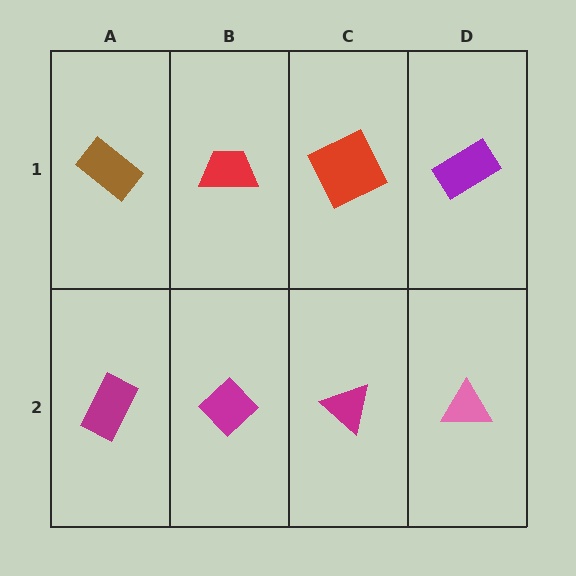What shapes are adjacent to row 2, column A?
A brown rectangle (row 1, column A), a magenta diamond (row 2, column B).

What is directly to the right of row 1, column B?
A red square.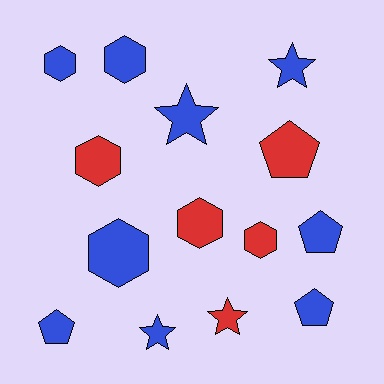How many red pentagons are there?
There is 1 red pentagon.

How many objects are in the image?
There are 14 objects.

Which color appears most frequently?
Blue, with 9 objects.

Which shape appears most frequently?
Hexagon, with 6 objects.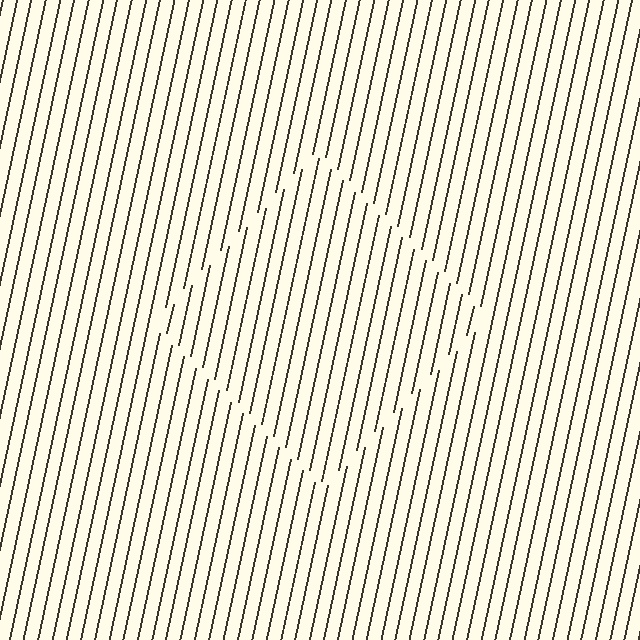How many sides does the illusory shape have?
4 sides — the line-ends trace a square.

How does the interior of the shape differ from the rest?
The interior of the shape contains the same grating, shifted by half a period — the contour is defined by the phase discontinuity where line-ends from the inner and outer gratings abut.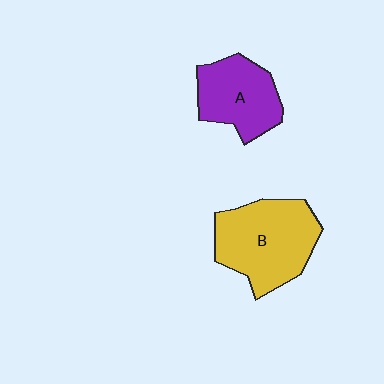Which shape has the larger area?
Shape B (yellow).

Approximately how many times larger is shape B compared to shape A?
Approximately 1.4 times.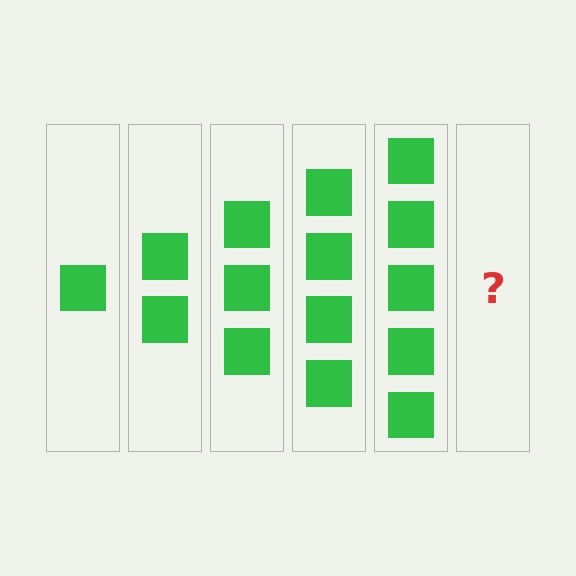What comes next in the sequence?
The next element should be 6 squares.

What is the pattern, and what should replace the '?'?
The pattern is that each step adds one more square. The '?' should be 6 squares.